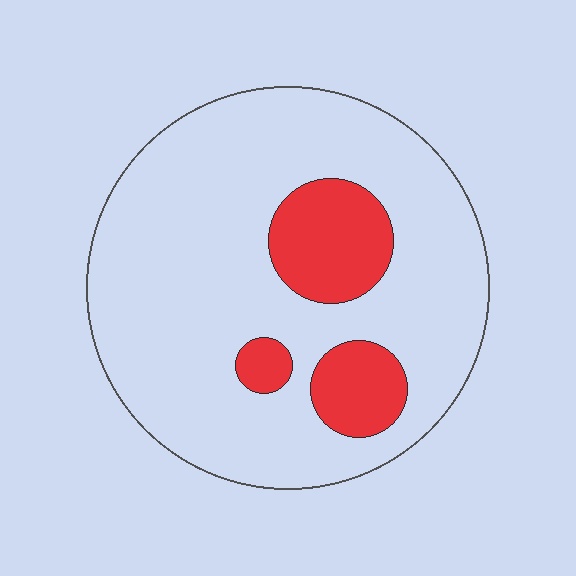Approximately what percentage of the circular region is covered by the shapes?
Approximately 20%.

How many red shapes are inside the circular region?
3.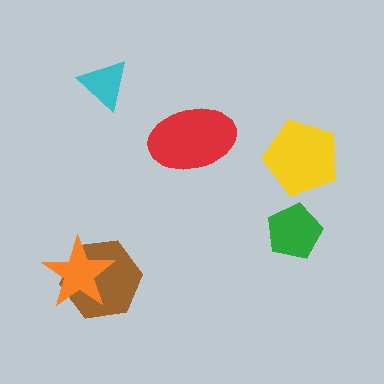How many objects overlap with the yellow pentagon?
0 objects overlap with the yellow pentagon.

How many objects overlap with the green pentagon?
0 objects overlap with the green pentagon.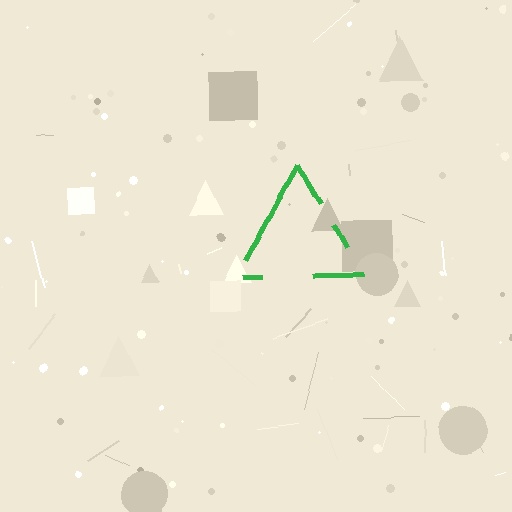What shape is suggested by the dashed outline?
The dashed outline suggests a triangle.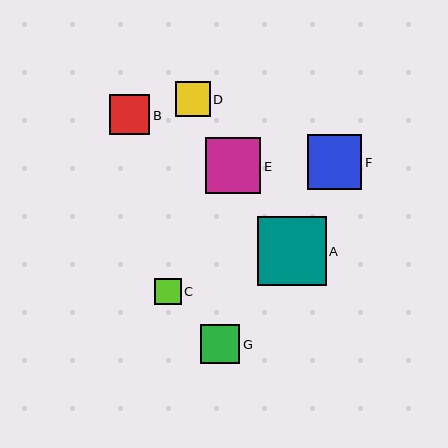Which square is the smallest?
Square C is the smallest with a size of approximately 26 pixels.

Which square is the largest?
Square A is the largest with a size of approximately 69 pixels.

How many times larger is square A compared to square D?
Square A is approximately 2.0 times the size of square D.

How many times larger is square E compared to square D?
Square E is approximately 1.6 times the size of square D.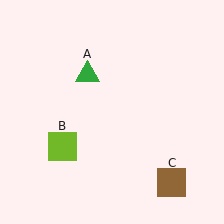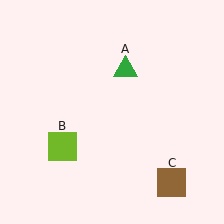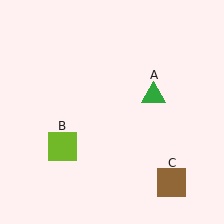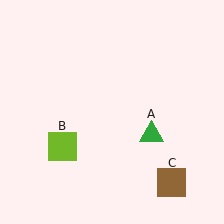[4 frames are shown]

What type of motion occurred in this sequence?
The green triangle (object A) rotated clockwise around the center of the scene.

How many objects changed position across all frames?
1 object changed position: green triangle (object A).